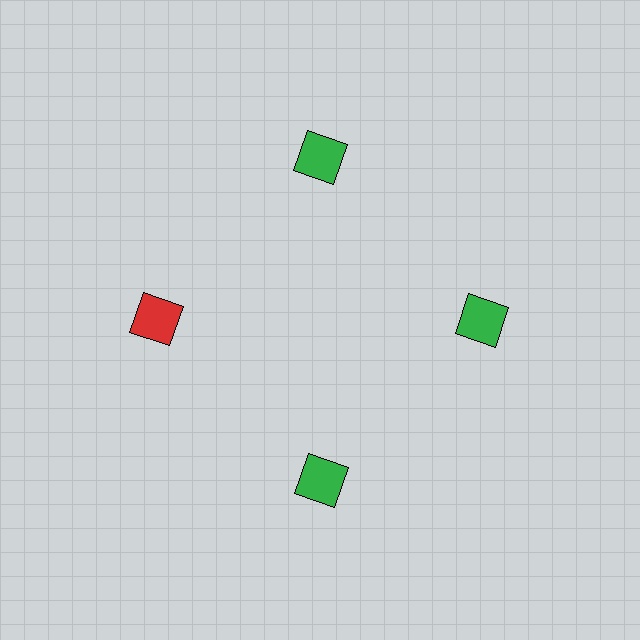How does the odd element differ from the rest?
It has a different color: red instead of green.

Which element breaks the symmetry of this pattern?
The red square at roughly the 9 o'clock position breaks the symmetry. All other shapes are green squares.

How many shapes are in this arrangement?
There are 4 shapes arranged in a ring pattern.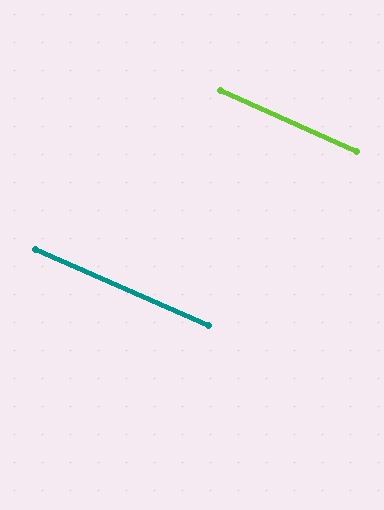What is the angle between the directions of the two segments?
Approximately 1 degree.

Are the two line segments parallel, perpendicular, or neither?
Parallel — their directions differ by only 0.7°.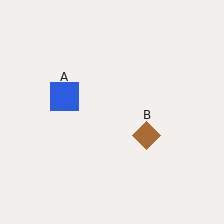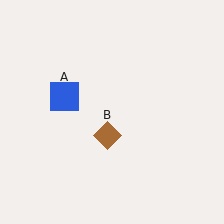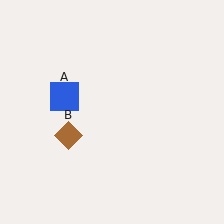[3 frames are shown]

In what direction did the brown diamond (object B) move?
The brown diamond (object B) moved left.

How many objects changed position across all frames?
1 object changed position: brown diamond (object B).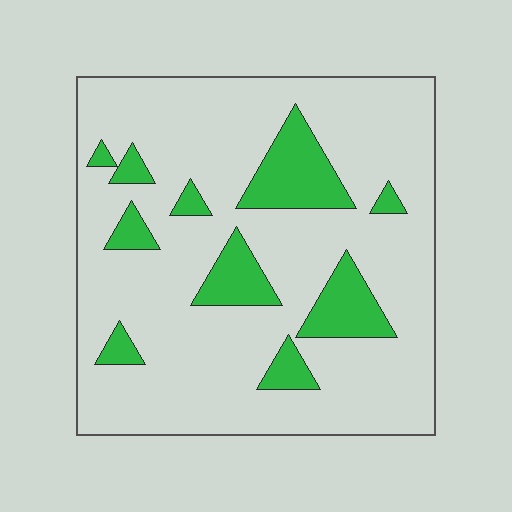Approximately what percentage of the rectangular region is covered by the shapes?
Approximately 15%.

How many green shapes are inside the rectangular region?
10.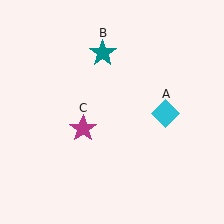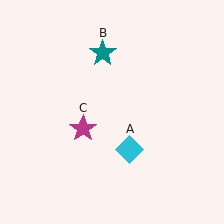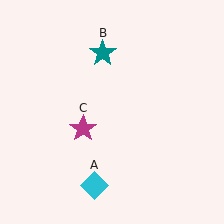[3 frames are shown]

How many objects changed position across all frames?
1 object changed position: cyan diamond (object A).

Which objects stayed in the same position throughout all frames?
Teal star (object B) and magenta star (object C) remained stationary.